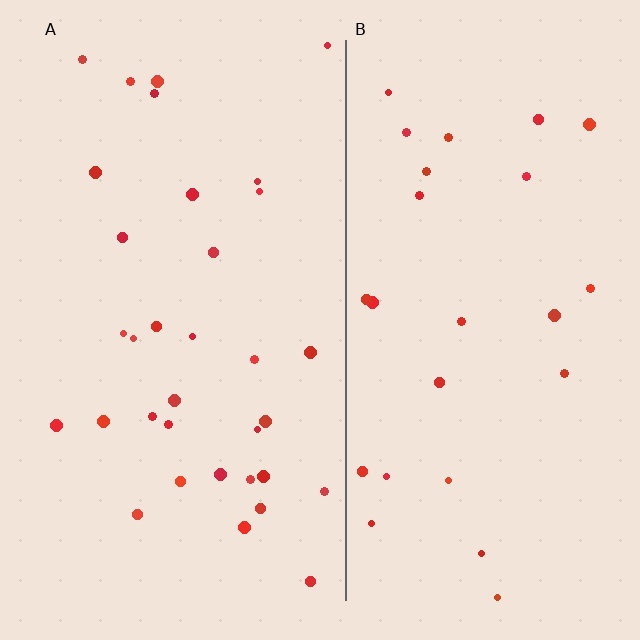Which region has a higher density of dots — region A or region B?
A (the left).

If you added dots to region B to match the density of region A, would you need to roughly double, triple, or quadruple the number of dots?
Approximately double.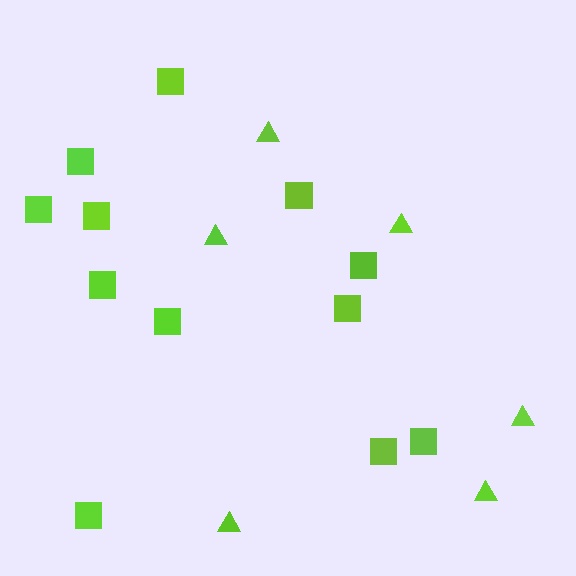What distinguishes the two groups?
There are 2 groups: one group of squares (12) and one group of triangles (6).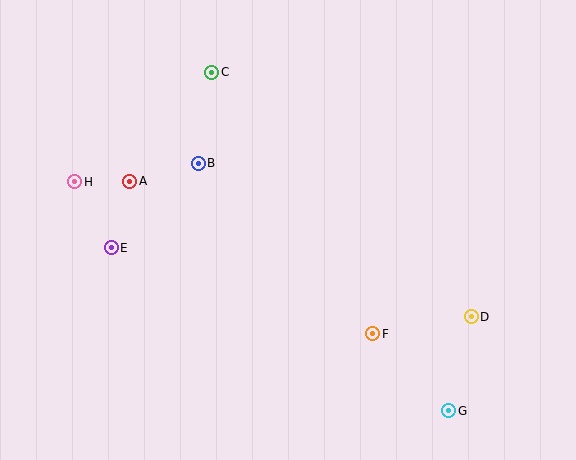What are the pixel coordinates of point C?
Point C is at (212, 72).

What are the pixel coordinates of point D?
Point D is at (471, 317).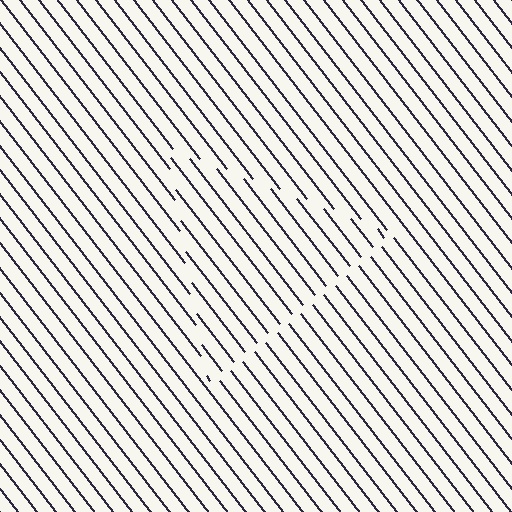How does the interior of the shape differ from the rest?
The interior of the shape contains the same grating, shifted by half a period — the contour is defined by the phase discontinuity where line-ends from the inner and outer gratings abut.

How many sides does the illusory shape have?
3 sides — the line-ends trace a triangle.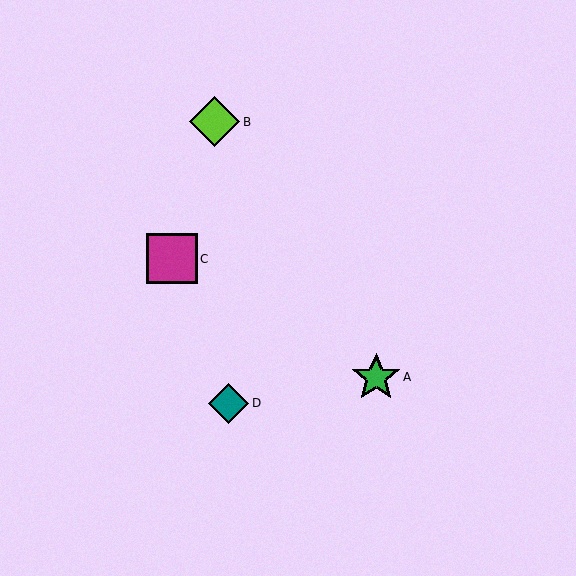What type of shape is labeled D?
Shape D is a teal diamond.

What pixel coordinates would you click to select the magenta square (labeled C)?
Click at (172, 259) to select the magenta square C.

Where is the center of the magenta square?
The center of the magenta square is at (172, 259).